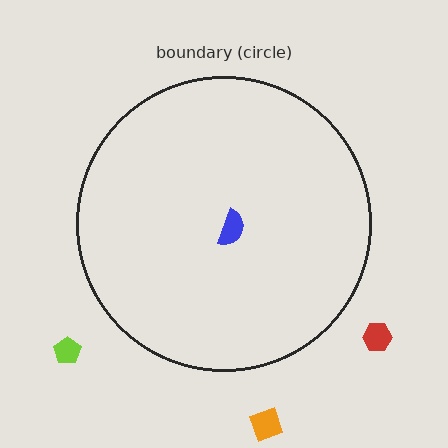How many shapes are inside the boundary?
1 inside, 3 outside.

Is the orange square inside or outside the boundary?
Outside.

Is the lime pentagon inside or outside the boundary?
Outside.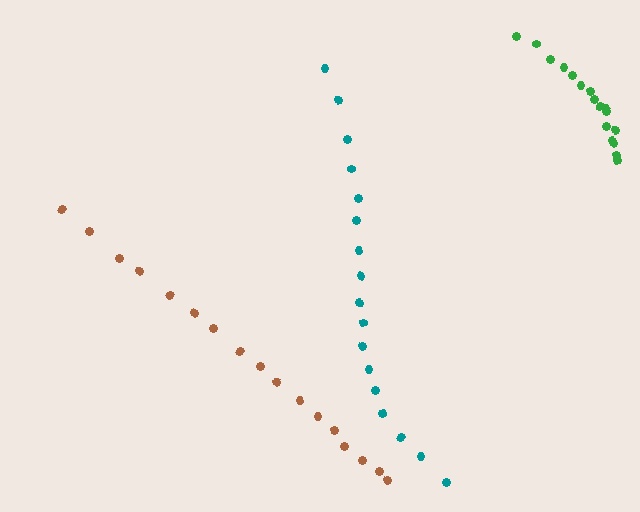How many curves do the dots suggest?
There are 3 distinct paths.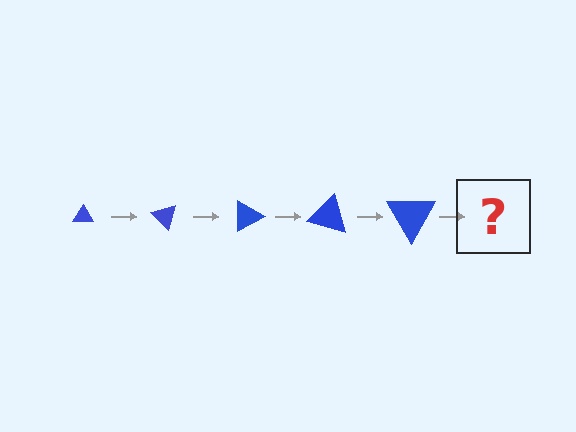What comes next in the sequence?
The next element should be a triangle, larger than the previous one and rotated 225 degrees from the start.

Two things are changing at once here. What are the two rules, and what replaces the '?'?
The two rules are that the triangle grows larger each step and it rotates 45 degrees each step. The '?' should be a triangle, larger than the previous one and rotated 225 degrees from the start.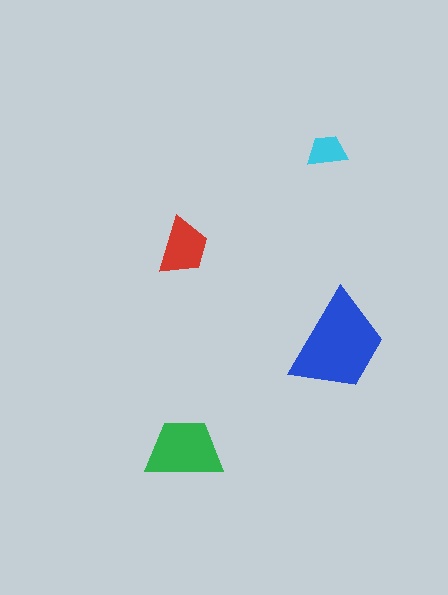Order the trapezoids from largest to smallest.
the blue one, the green one, the red one, the cyan one.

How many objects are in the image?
There are 4 objects in the image.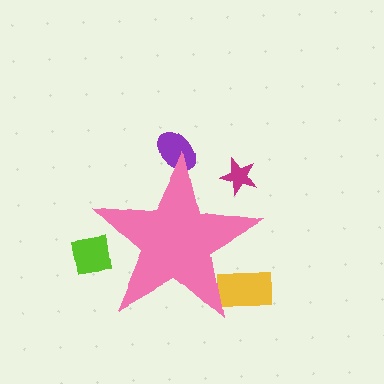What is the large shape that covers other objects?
A pink star.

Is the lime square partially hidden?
Yes, the lime square is partially hidden behind the pink star.